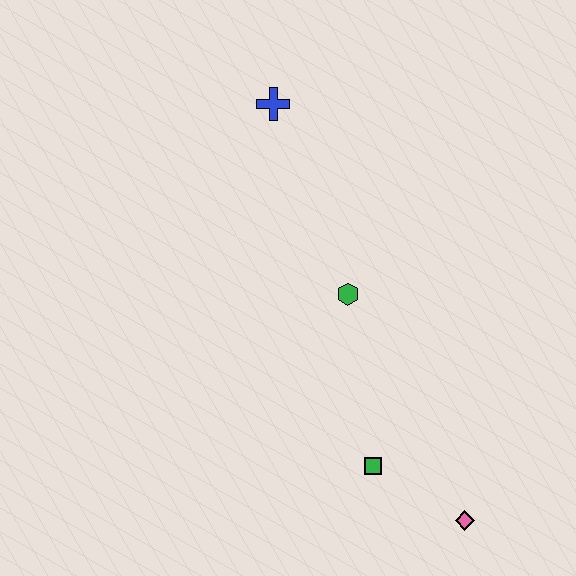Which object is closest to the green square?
The pink diamond is closest to the green square.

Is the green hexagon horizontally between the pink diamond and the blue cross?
Yes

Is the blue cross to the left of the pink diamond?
Yes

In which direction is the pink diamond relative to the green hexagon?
The pink diamond is below the green hexagon.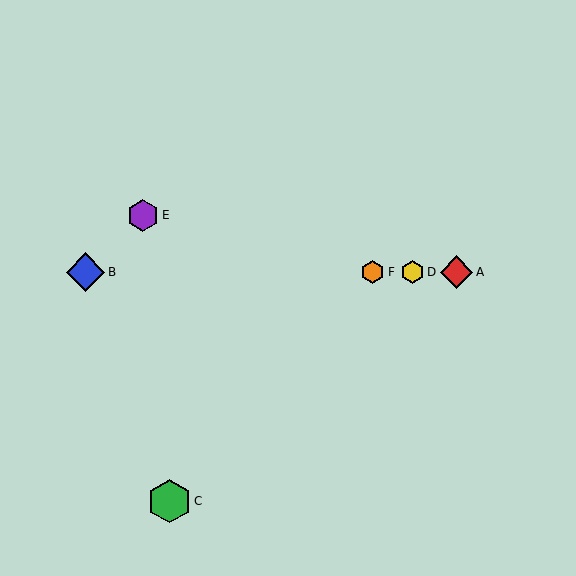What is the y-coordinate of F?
Object F is at y≈272.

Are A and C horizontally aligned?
No, A is at y≈272 and C is at y≈501.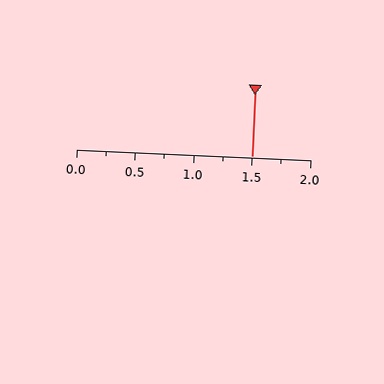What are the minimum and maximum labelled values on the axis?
The axis runs from 0.0 to 2.0.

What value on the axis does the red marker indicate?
The marker indicates approximately 1.5.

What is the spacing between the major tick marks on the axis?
The major ticks are spaced 0.5 apart.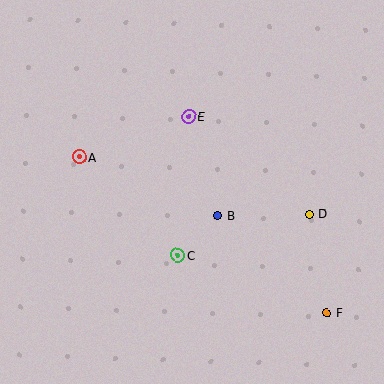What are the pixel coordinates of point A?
Point A is at (80, 157).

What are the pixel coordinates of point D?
Point D is at (310, 214).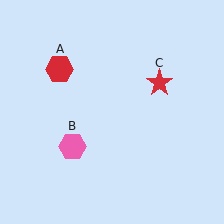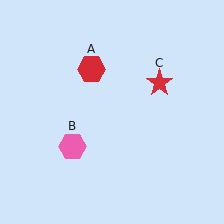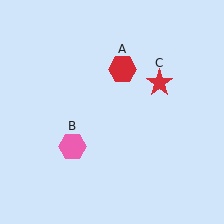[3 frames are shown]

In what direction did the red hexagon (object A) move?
The red hexagon (object A) moved right.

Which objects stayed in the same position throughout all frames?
Pink hexagon (object B) and red star (object C) remained stationary.